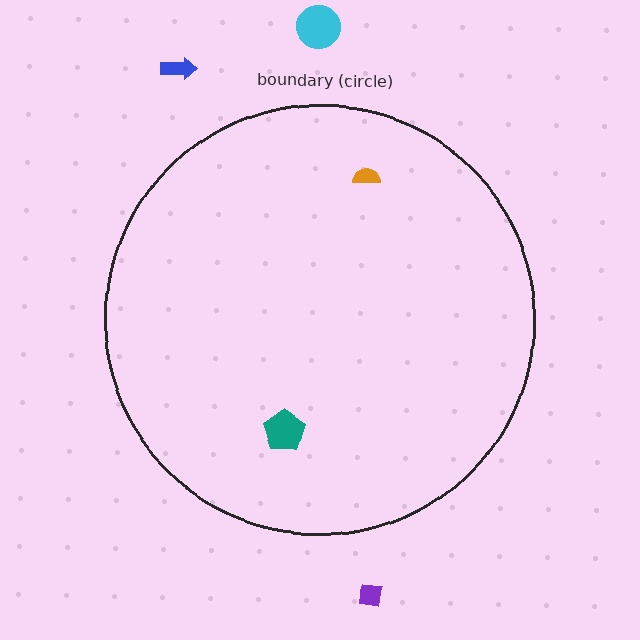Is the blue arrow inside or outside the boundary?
Outside.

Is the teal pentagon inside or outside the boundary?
Inside.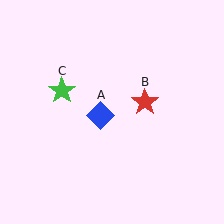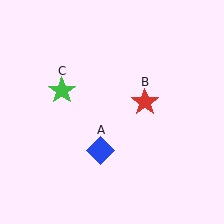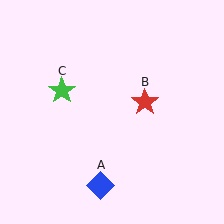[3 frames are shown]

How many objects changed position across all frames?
1 object changed position: blue diamond (object A).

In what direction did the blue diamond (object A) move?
The blue diamond (object A) moved down.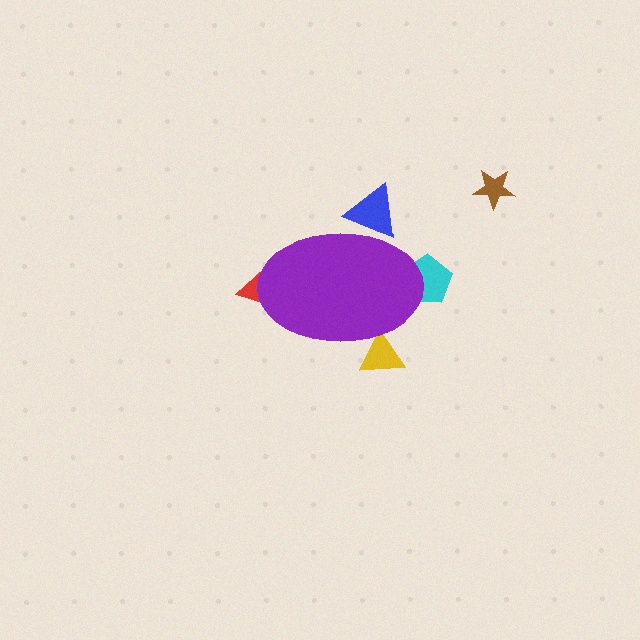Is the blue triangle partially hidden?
Yes, the blue triangle is partially hidden behind the purple ellipse.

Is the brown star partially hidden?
No, the brown star is fully visible.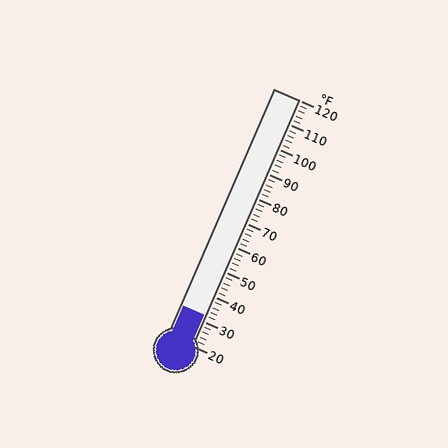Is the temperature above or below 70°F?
The temperature is below 70°F.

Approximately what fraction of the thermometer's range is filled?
The thermometer is filled to approximately 10% of its range.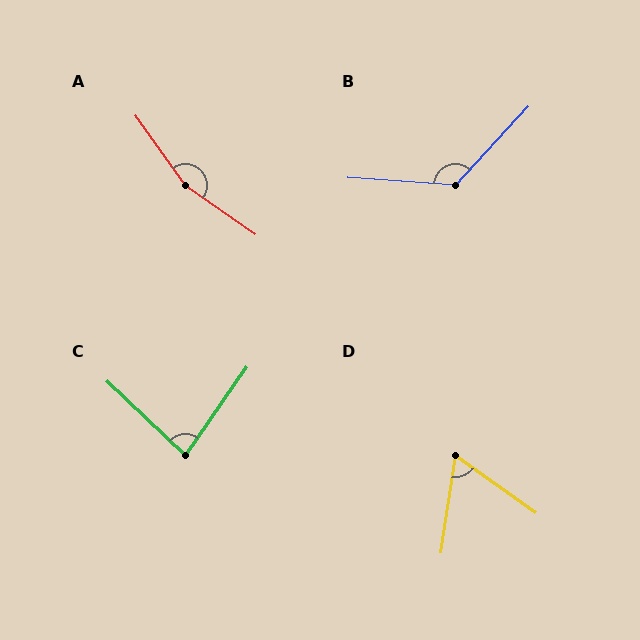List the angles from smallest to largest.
D (63°), C (81°), B (129°), A (160°).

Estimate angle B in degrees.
Approximately 129 degrees.